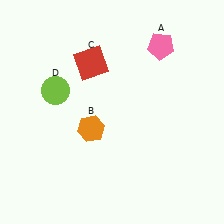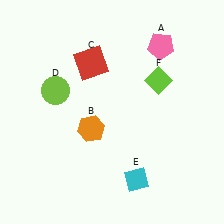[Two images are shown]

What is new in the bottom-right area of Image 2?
A cyan diamond (E) was added in the bottom-right area of Image 2.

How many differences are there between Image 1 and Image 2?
There are 2 differences between the two images.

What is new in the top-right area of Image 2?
A lime diamond (F) was added in the top-right area of Image 2.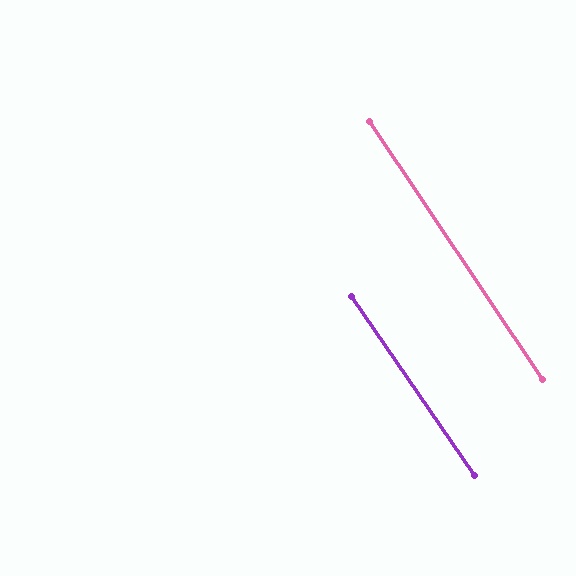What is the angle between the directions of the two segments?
Approximately 1 degree.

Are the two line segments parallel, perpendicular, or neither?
Parallel — their directions differ by only 0.7°.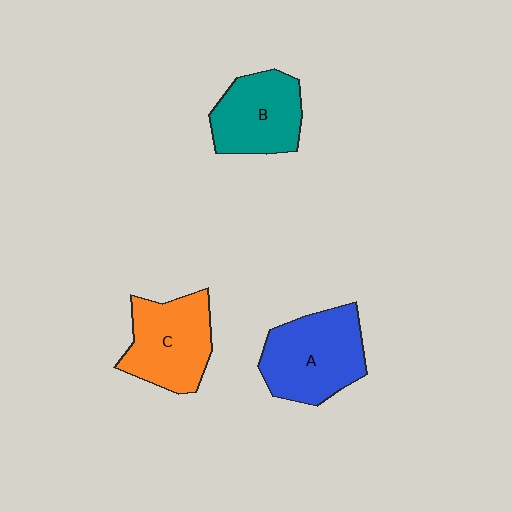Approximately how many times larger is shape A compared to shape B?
Approximately 1.2 times.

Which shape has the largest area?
Shape A (blue).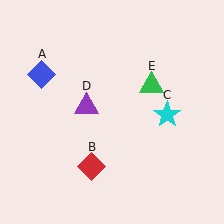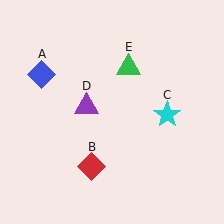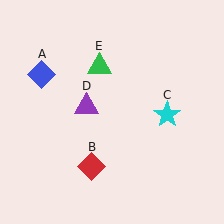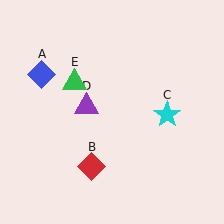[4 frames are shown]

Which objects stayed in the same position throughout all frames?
Blue diamond (object A) and red diamond (object B) and cyan star (object C) and purple triangle (object D) remained stationary.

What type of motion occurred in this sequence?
The green triangle (object E) rotated counterclockwise around the center of the scene.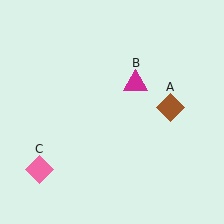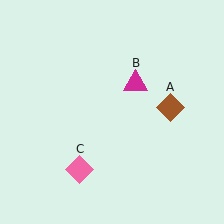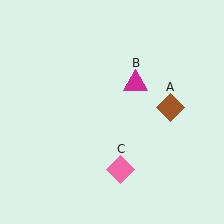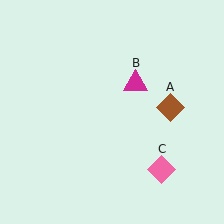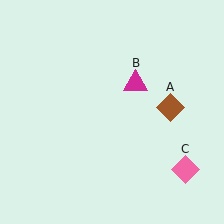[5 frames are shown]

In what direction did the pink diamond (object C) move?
The pink diamond (object C) moved right.